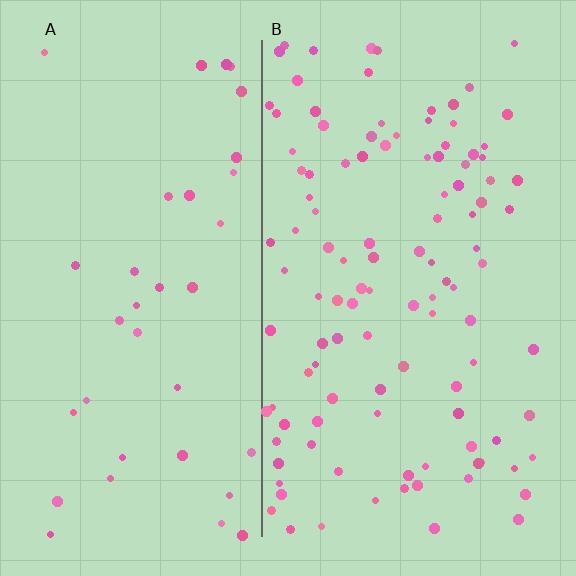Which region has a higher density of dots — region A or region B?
B (the right).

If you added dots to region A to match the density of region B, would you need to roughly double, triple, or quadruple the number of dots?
Approximately triple.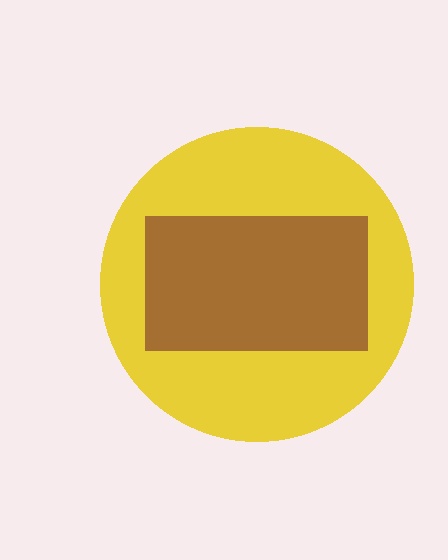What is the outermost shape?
The yellow circle.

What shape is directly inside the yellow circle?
The brown rectangle.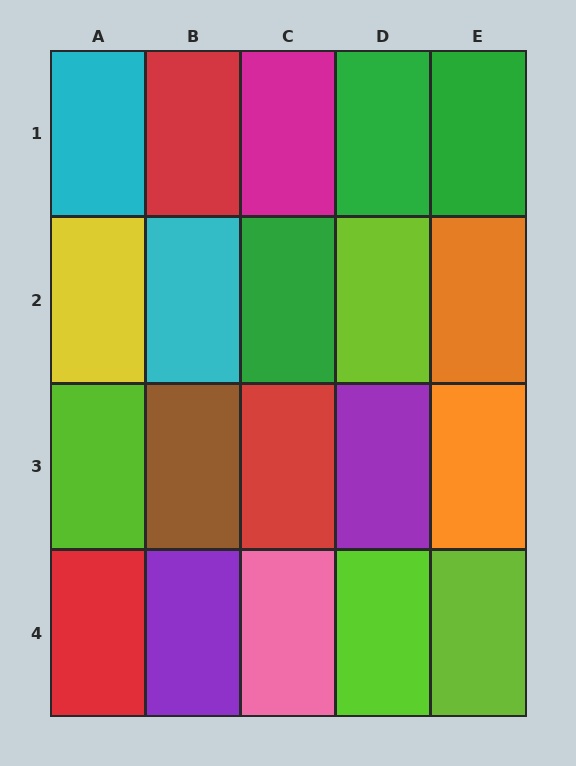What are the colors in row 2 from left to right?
Yellow, cyan, green, lime, orange.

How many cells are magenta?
1 cell is magenta.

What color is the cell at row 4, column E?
Lime.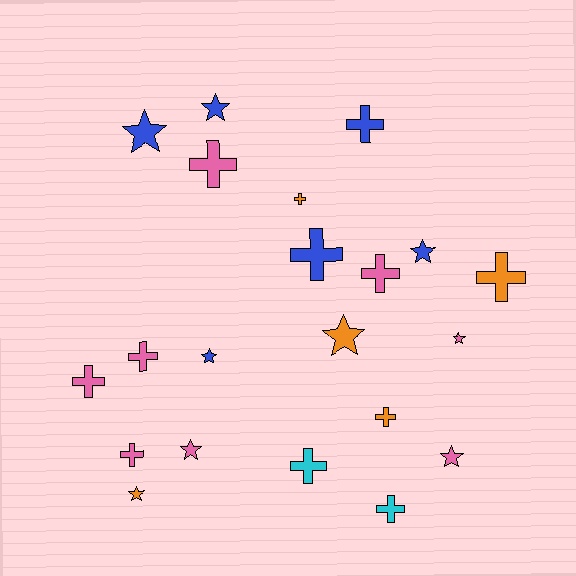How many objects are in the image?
There are 21 objects.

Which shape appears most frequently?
Cross, with 12 objects.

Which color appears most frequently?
Pink, with 8 objects.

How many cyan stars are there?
There are no cyan stars.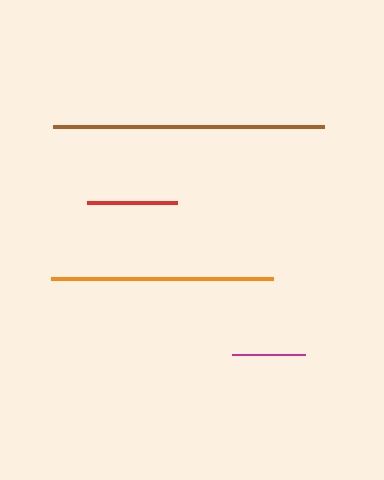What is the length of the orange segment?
The orange segment is approximately 222 pixels long.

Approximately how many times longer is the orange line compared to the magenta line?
The orange line is approximately 3.0 times the length of the magenta line.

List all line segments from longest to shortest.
From longest to shortest: brown, orange, red, magenta.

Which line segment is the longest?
The brown line is the longest at approximately 271 pixels.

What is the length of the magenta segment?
The magenta segment is approximately 73 pixels long.